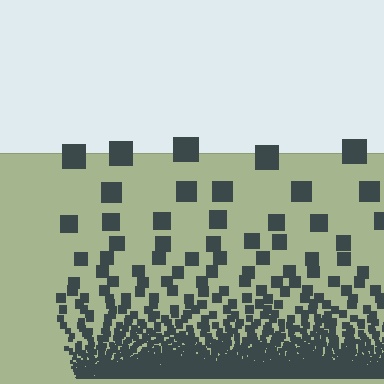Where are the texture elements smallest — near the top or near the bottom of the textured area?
Near the bottom.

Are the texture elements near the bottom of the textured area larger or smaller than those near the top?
Smaller. The gradient is inverted — elements near the bottom are smaller and denser.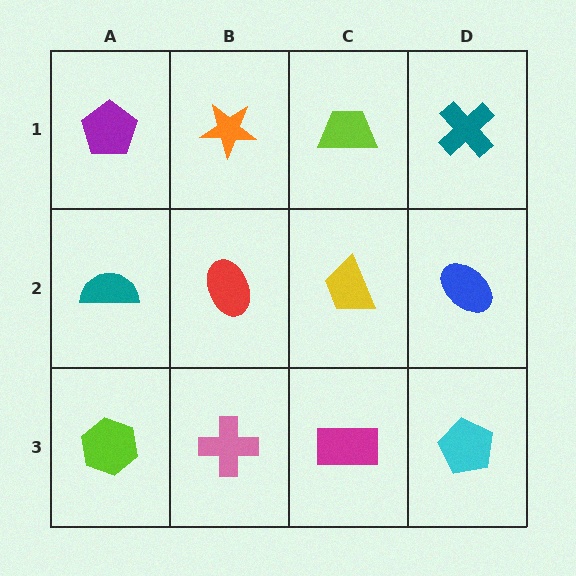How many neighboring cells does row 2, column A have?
3.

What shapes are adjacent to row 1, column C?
A yellow trapezoid (row 2, column C), an orange star (row 1, column B), a teal cross (row 1, column D).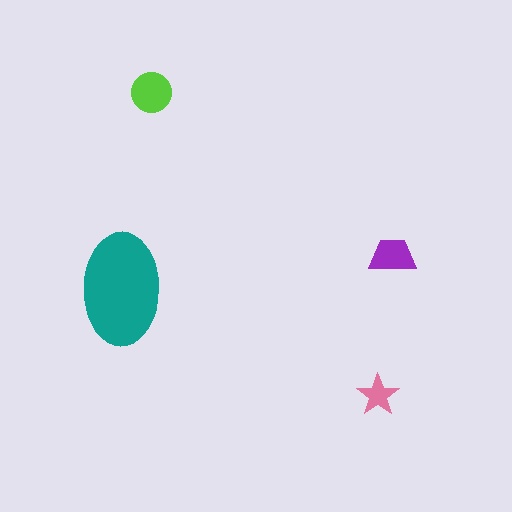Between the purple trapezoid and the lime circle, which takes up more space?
The lime circle.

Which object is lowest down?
The pink star is bottommost.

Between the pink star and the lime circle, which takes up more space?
The lime circle.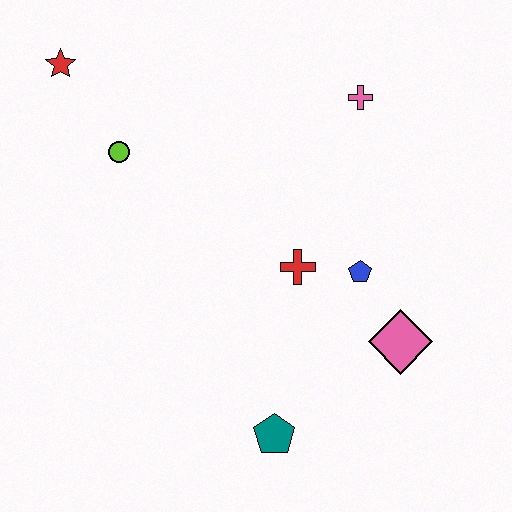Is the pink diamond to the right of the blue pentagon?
Yes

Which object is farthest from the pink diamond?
The red star is farthest from the pink diamond.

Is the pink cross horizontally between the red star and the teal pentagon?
No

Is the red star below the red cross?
No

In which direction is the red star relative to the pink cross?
The red star is to the left of the pink cross.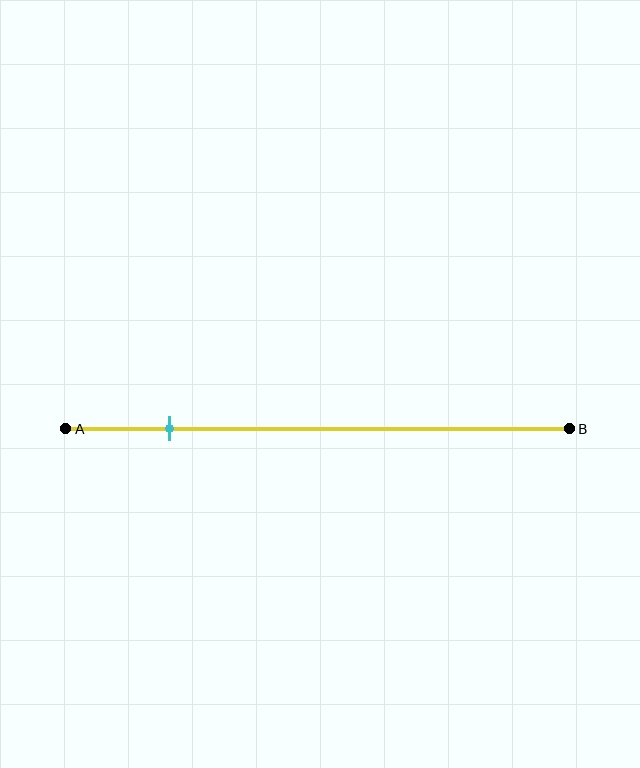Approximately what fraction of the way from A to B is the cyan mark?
The cyan mark is approximately 20% of the way from A to B.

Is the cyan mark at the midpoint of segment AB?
No, the mark is at about 20% from A, not at the 50% midpoint.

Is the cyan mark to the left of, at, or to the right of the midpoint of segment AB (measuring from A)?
The cyan mark is to the left of the midpoint of segment AB.